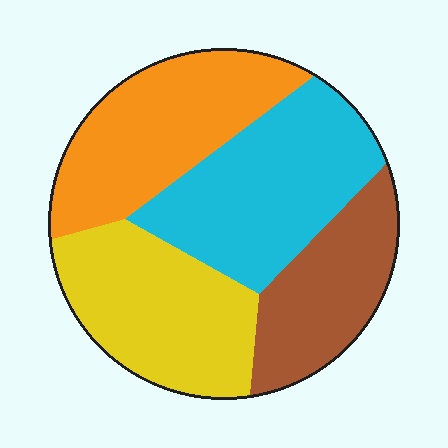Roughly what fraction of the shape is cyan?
Cyan covers roughly 30% of the shape.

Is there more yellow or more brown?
Yellow.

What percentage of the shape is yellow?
Yellow takes up about one quarter (1/4) of the shape.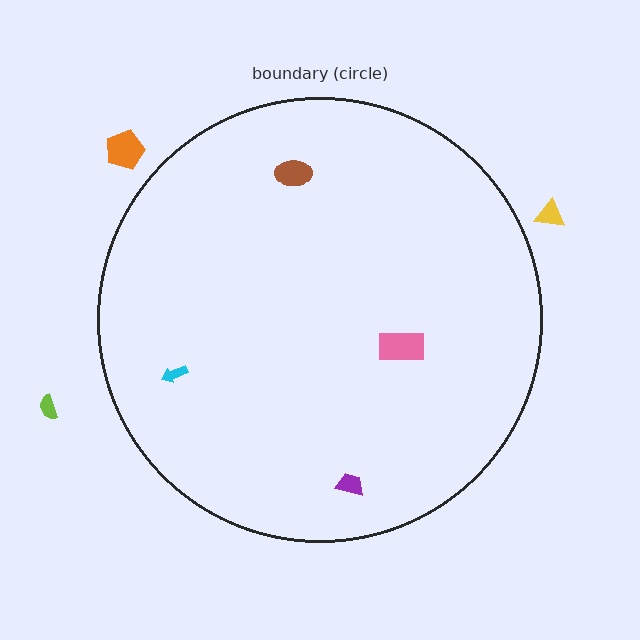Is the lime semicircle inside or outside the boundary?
Outside.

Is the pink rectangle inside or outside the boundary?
Inside.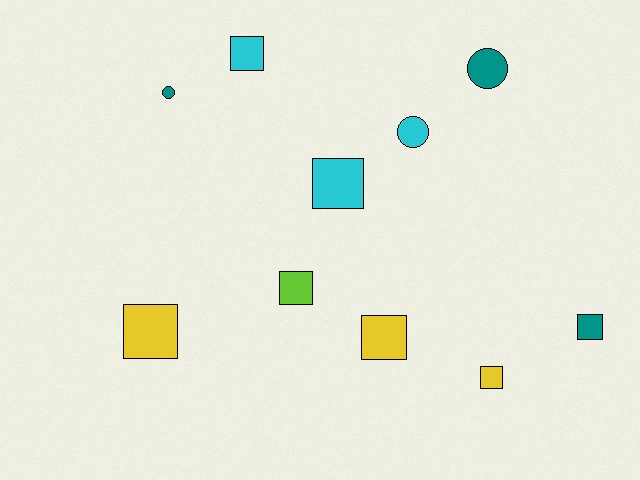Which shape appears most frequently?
Square, with 7 objects.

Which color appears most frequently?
Teal, with 3 objects.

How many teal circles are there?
There are 2 teal circles.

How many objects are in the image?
There are 10 objects.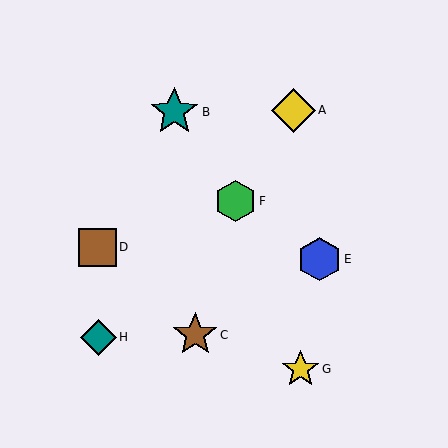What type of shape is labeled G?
Shape G is a yellow star.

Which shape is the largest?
The teal star (labeled B) is the largest.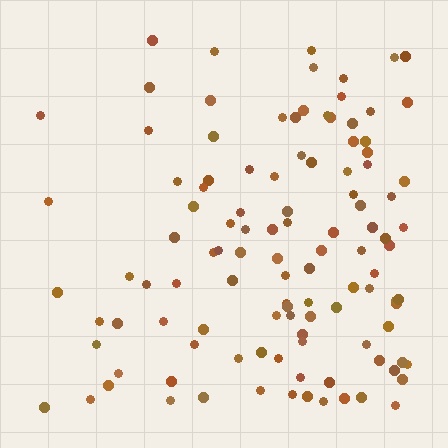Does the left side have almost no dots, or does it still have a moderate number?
Still a moderate number, just noticeably fewer than the right.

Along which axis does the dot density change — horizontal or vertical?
Horizontal.